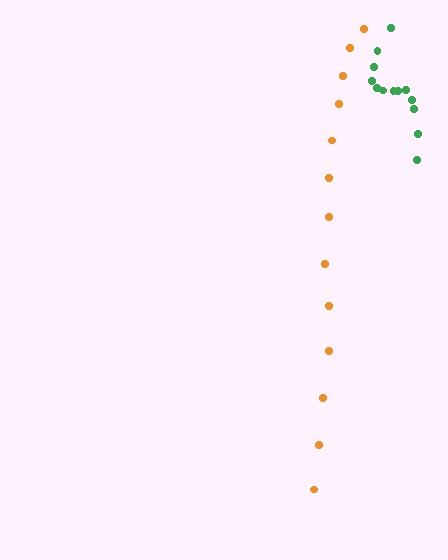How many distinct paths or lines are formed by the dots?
There are 2 distinct paths.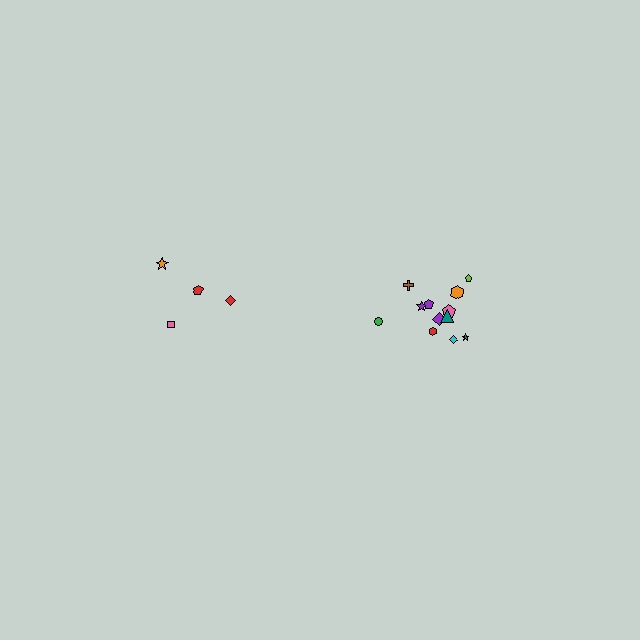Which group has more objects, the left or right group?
The right group.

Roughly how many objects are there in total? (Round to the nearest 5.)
Roughly 15 objects in total.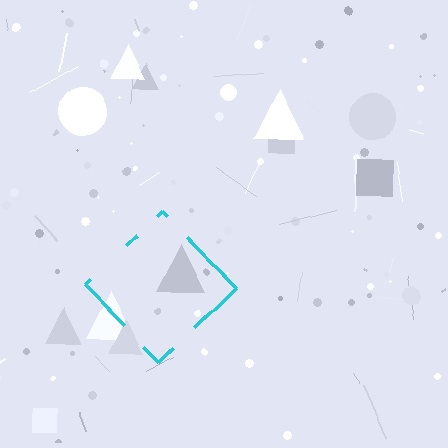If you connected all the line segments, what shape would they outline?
They would outline a diamond.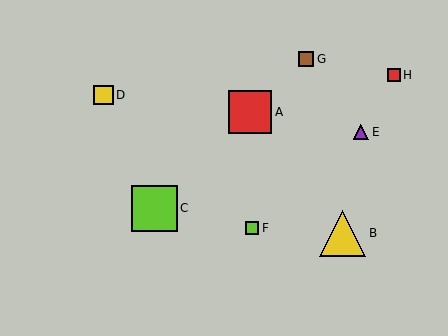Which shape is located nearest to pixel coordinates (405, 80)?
The red square (labeled H) at (394, 75) is nearest to that location.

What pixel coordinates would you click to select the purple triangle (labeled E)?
Click at (361, 132) to select the purple triangle E.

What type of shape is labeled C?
Shape C is a lime square.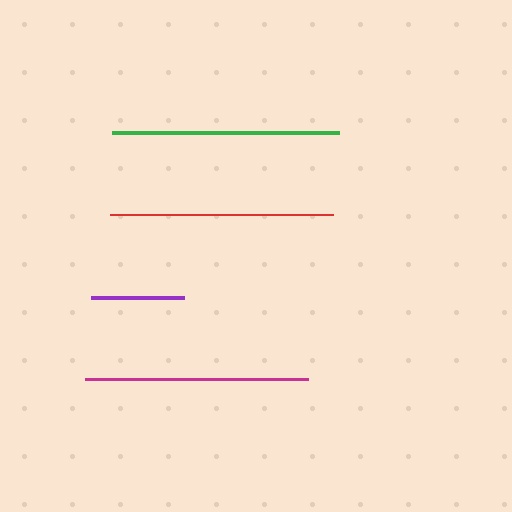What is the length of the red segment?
The red segment is approximately 223 pixels long.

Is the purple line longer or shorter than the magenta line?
The magenta line is longer than the purple line.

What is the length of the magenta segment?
The magenta segment is approximately 223 pixels long.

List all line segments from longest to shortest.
From longest to shortest: green, red, magenta, purple.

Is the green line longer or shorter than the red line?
The green line is longer than the red line.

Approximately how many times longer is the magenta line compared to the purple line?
The magenta line is approximately 2.4 times the length of the purple line.